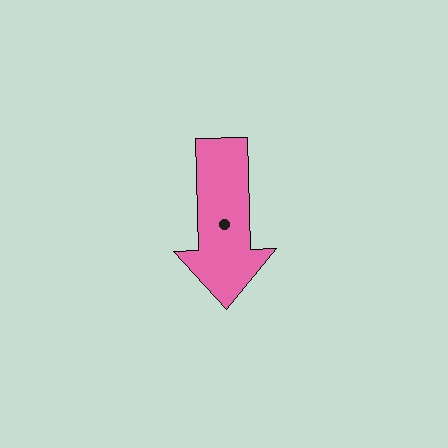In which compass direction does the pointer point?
South.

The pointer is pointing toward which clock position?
Roughly 6 o'clock.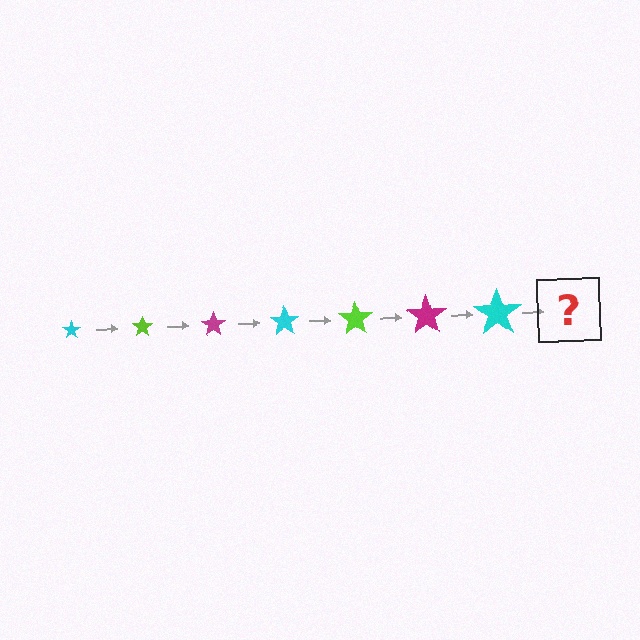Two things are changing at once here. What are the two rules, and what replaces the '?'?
The two rules are that the star grows larger each step and the color cycles through cyan, lime, and magenta. The '?' should be a lime star, larger than the previous one.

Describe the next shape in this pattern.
It should be a lime star, larger than the previous one.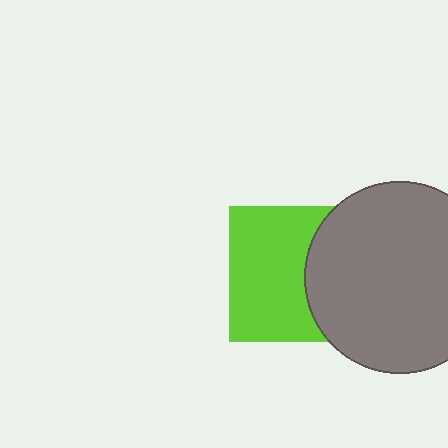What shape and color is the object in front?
The object in front is a gray circle.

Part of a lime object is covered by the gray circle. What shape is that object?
It is a square.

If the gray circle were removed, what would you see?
You would see the complete lime square.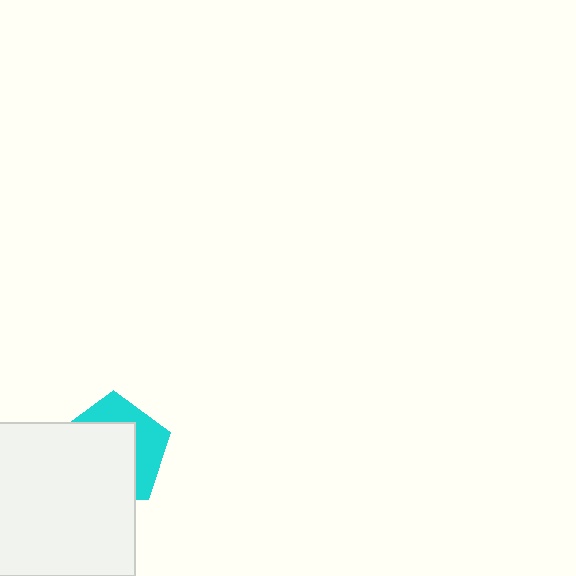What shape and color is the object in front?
The object in front is a white rectangle.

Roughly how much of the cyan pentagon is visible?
A small part of it is visible (roughly 38%).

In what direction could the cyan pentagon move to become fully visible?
The cyan pentagon could move toward the upper-right. That would shift it out from behind the white rectangle entirely.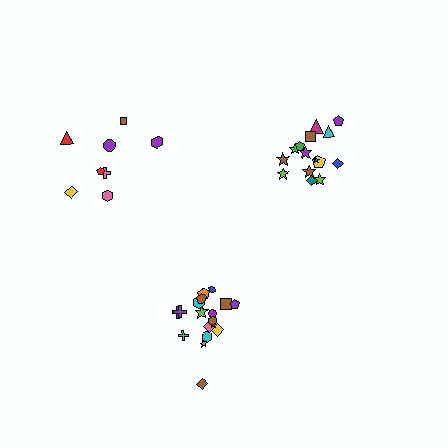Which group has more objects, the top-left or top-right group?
The top-right group.